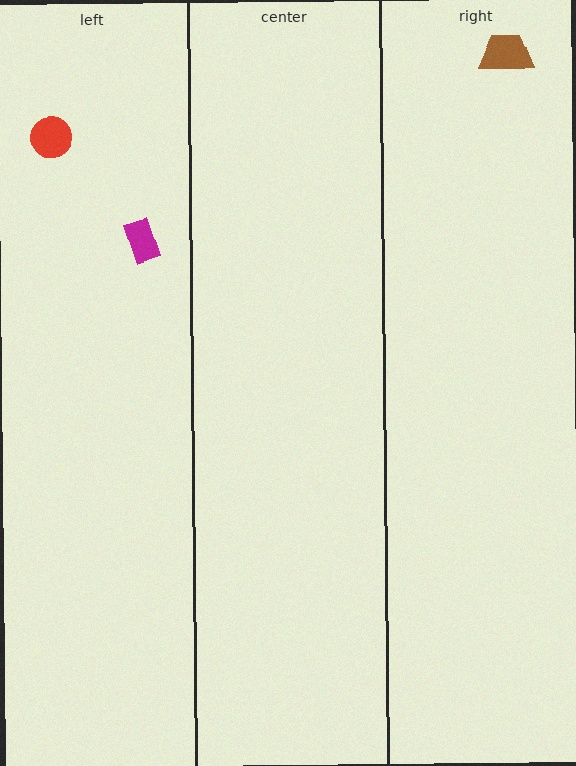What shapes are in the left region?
The red circle, the magenta rectangle.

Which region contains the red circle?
The left region.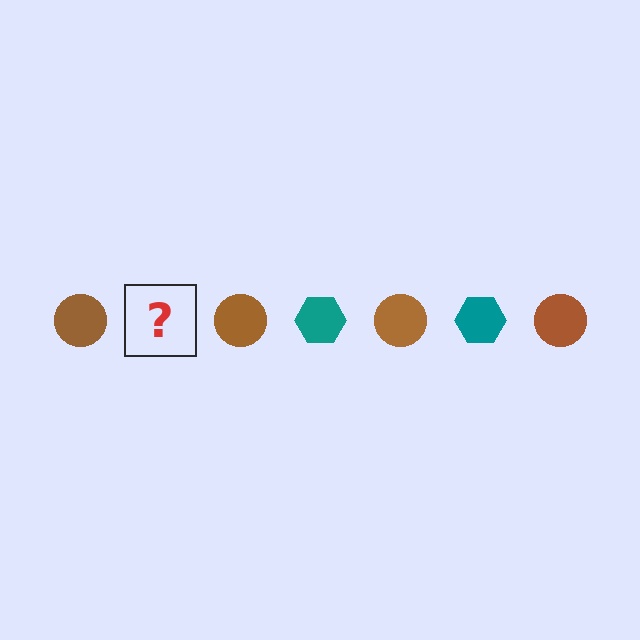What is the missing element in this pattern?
The missing element is a teal hexagon.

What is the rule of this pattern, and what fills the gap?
The rule is that the pattern alternates between brown circle and teal hexagon. The gap should be filled with a teal hexagon.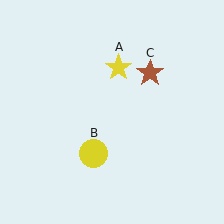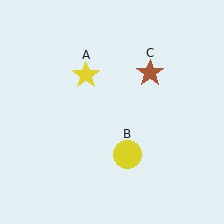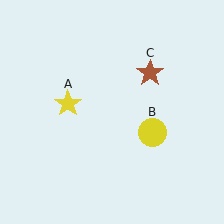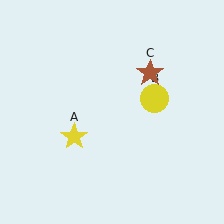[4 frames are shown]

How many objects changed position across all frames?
2 objects changed position: yellow star (object A), yellow circle (object B).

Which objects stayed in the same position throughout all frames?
Brown star (object C) remained stationary.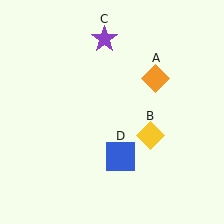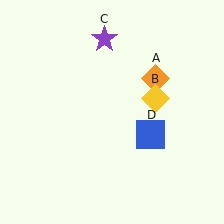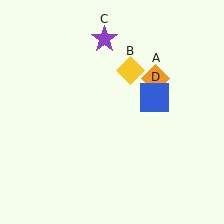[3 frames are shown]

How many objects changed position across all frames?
2 objects changed position: yellow diamond (object B), blue square (object D).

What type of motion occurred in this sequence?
The yellow diamond (object B), blue square (object D) rotated counterclockwise around the center of the scene.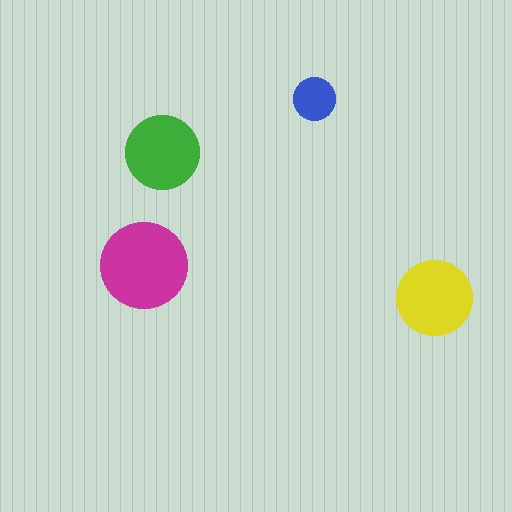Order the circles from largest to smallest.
the magenta one, the yellow one, the green one, the blue one.